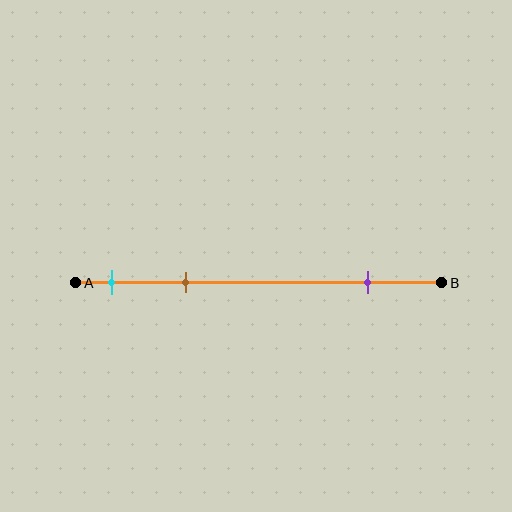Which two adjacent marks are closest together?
The cyan and brown marks are the closest adjacent pair.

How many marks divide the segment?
There are 3 marks dividing the segment.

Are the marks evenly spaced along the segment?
No, the marks are not evenly spaced.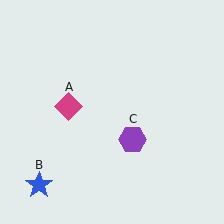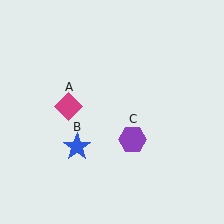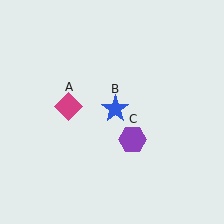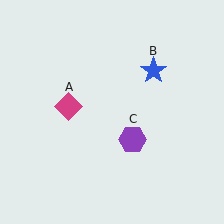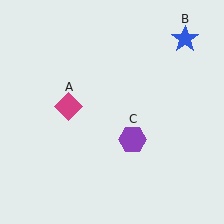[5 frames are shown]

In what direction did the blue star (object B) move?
The blue star (object B) moved up and to the right.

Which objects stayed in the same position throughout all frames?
Magenta diamond (object A) and purple hexagon (object C) remained stationary.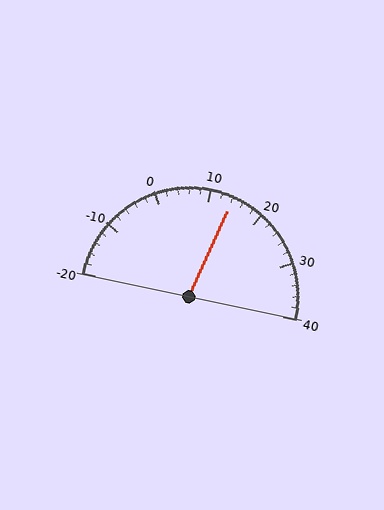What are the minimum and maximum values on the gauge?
The gauge ranges from -20 to 40.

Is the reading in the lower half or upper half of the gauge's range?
The reading is in the upper half of the range (-20 to 40).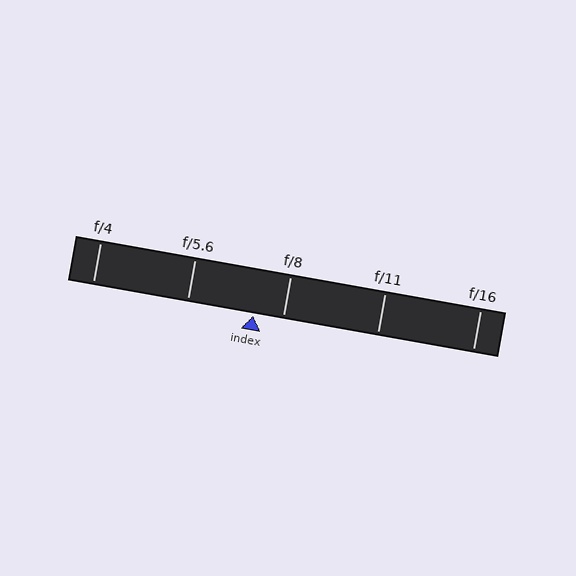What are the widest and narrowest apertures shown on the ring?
The widest aperture shown is f/4 and the narrowest is f/16.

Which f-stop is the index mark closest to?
The index mark is closest to f/8.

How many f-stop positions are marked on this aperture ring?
There are 5 f-stop positions marked.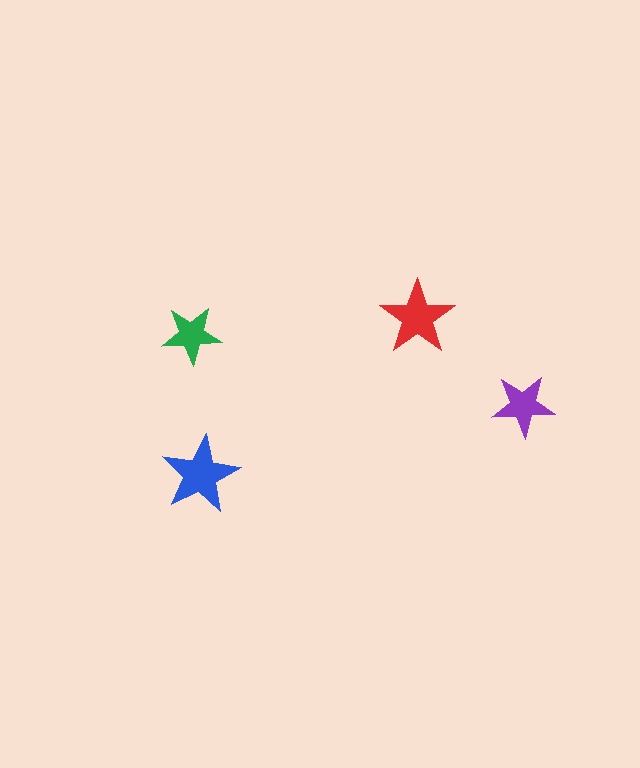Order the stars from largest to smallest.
the blue one, the red one, the purple one, the green one.